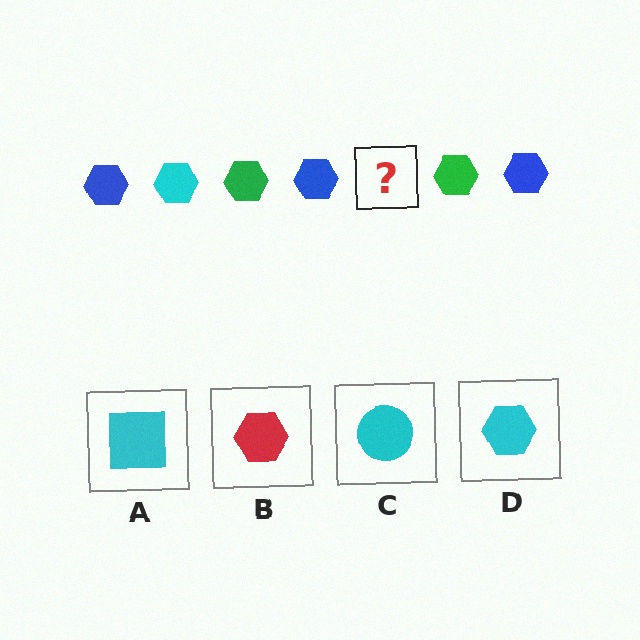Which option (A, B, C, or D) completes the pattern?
D.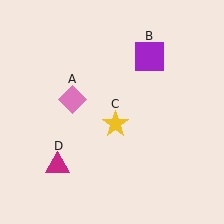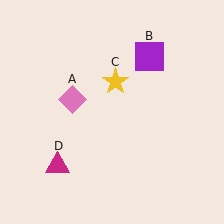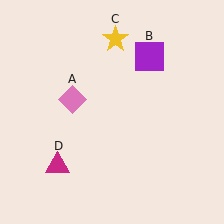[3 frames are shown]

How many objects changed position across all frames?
1 object changed position: yellow star (object C).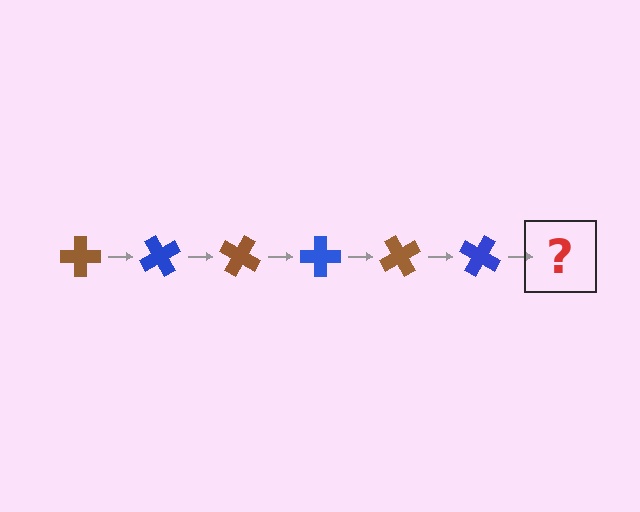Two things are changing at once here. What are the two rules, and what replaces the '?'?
The two rules are that it rotates 60 degrees each step and the color cycles through brown and blue. The '?' should be a brown cross, rotated 360 degrees from the start.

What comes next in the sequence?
The next element should be a brown cross, rotated 360 degrees from the start.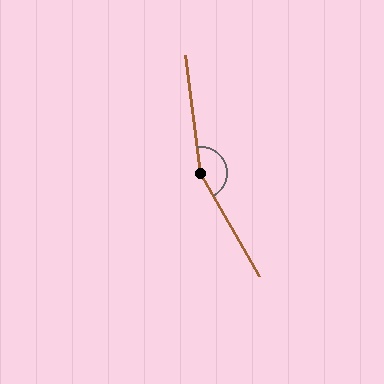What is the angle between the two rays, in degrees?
Approximately 158 degrees.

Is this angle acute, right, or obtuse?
It is obtuse.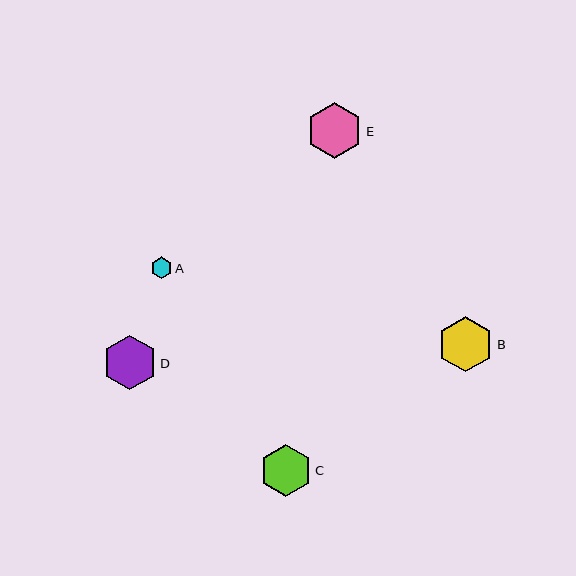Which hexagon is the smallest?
Hexagon A is the smallest with a size of approximately 22 pixels.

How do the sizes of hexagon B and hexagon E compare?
Hexagon B and hexagon E are approximately the same size.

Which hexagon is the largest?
Hexagon B is the largest with a size of approximately 56 pixels.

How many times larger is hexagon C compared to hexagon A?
Hexagon C is approximately 2.4 times the size of hexagon A.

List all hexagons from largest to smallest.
From largest to smallest: B, E, D, C, A.